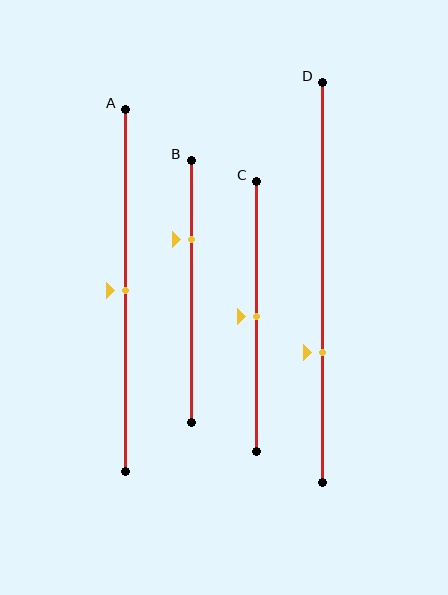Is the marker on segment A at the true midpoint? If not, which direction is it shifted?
Yes, the marker on segment A is at the true midpoint.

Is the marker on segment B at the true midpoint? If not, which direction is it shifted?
No, the marker on segment B is shifted upward by about 20% of the segment length.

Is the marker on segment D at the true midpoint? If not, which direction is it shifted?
No, the marker on segment D is shifted downward by about 17% of the segment length.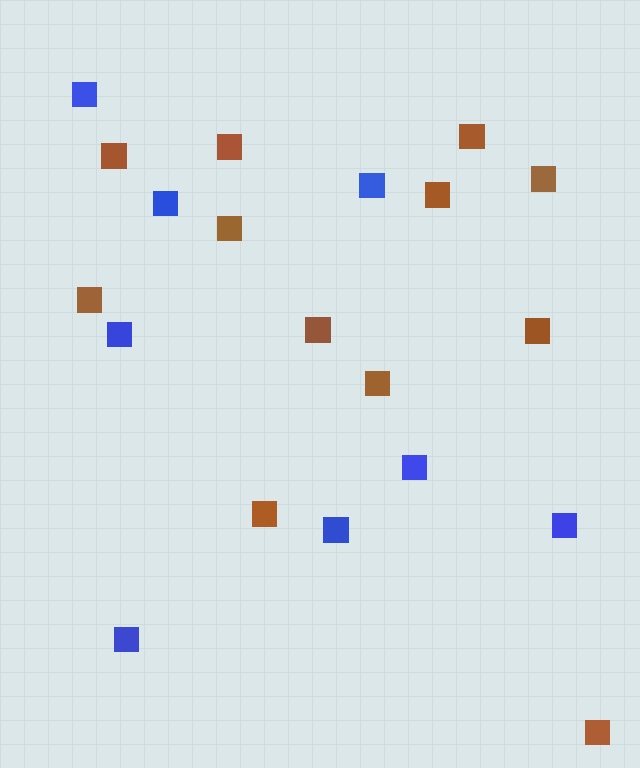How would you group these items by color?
There are 2 groups: one group of blue squares (8) and one group of brown squares (12).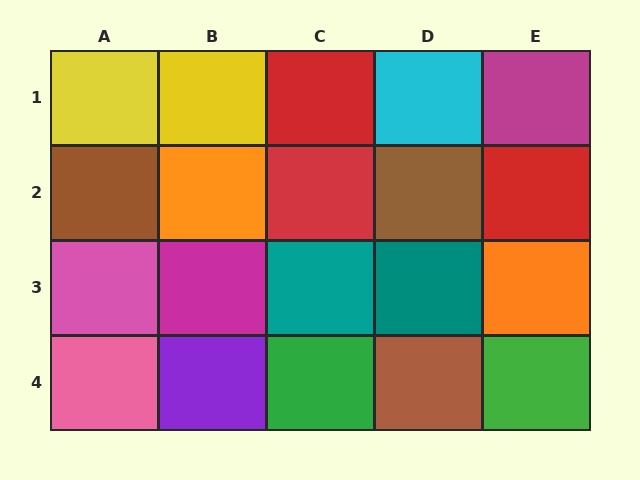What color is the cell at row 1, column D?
Cyan.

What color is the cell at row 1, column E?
Magenta.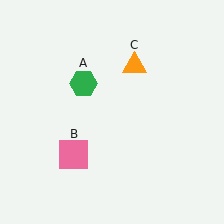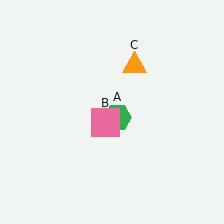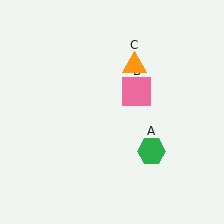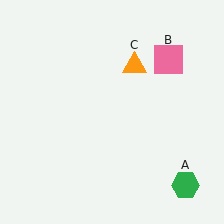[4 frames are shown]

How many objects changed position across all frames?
2 objects changed position: green hexagon (object A), pink square (object B).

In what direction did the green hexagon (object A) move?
The green hexagon (object A) moved down and to the right.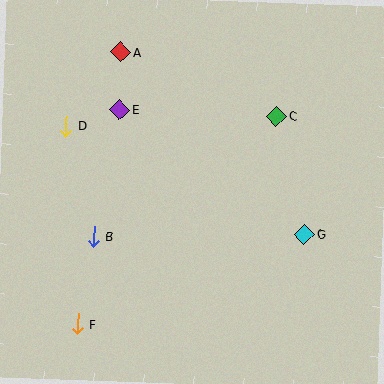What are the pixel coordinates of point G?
Point G is at (305, 234).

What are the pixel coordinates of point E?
Point E is at (120, 110).